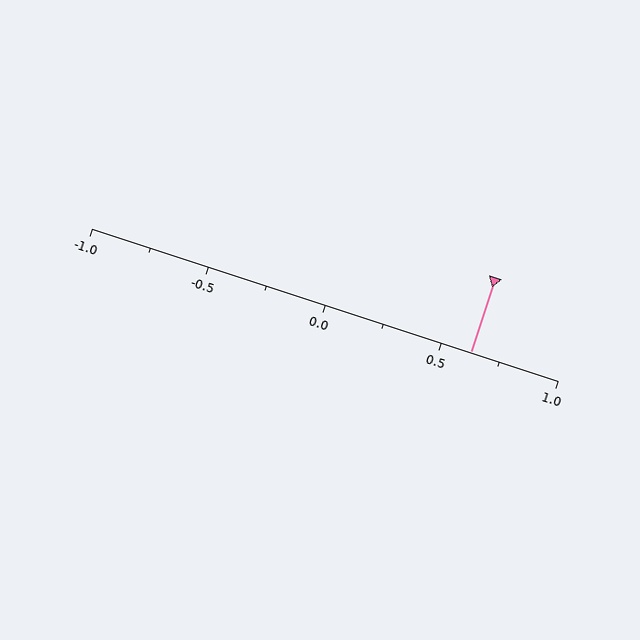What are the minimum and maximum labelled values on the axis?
The axis runs from -1.0 to 1.0.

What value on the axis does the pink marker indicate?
The marker indicates approximately 0.62.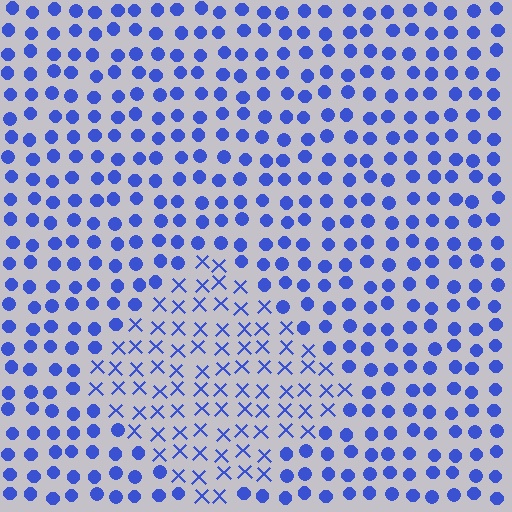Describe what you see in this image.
The image is filled with small blue elements arranged in a uniform grid. A diamond-shaped region contains X marks, while the surrounding area contains circles. The boundary is defined purely by the change in element shape.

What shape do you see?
I see a diamond.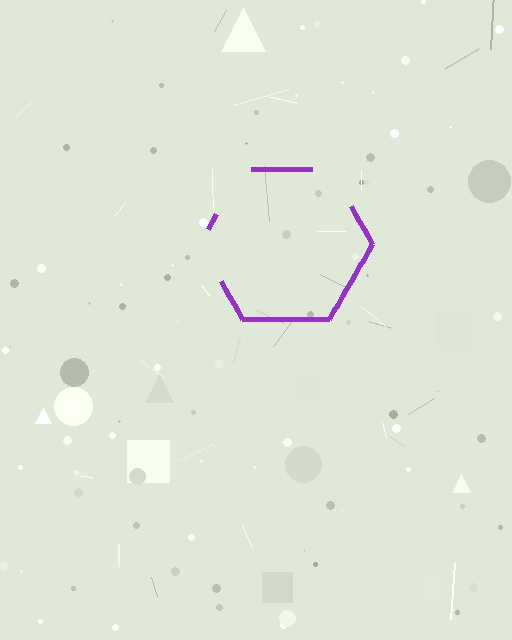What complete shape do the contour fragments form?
The contour fragments form a hexagon.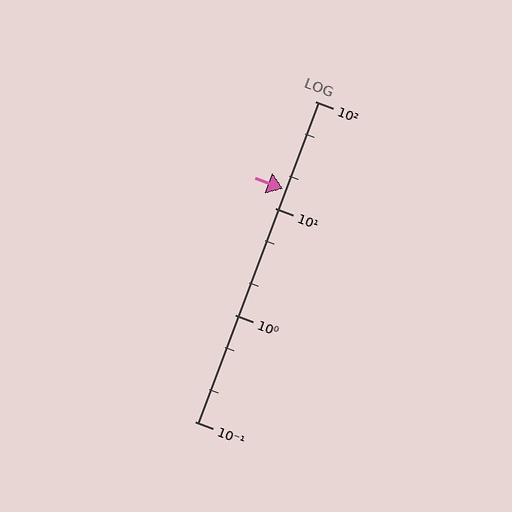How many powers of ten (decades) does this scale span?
The scale spans 3 decades, from 0.1 to 100.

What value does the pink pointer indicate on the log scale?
The pointer indicates approximately 15.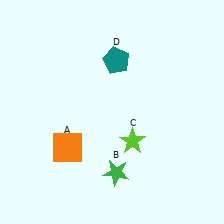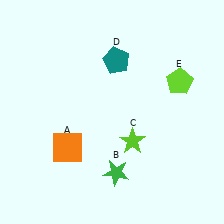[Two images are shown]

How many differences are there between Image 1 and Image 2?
There is 1 difference between the two images.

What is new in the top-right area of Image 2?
A lime pentagon (E) was added in the top-right area of Image 2.